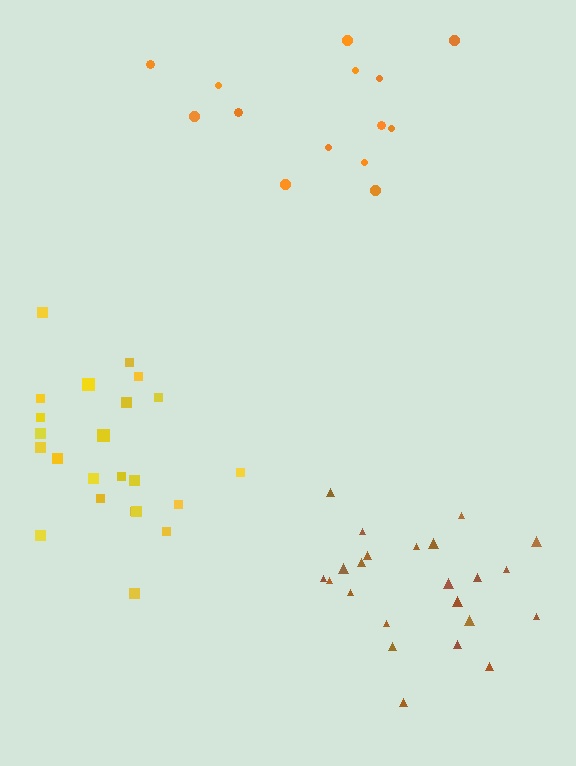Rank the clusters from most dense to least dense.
brown, yellow, orange.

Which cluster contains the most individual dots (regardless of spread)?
Yellow (23).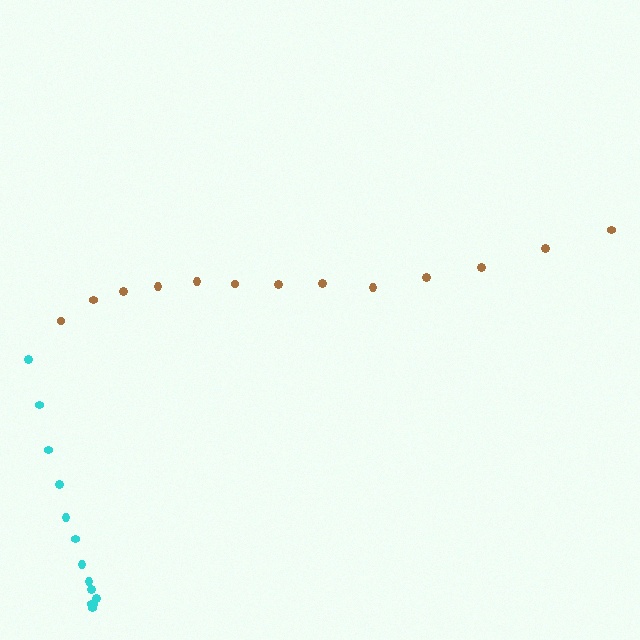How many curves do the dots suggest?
There are 2 distinct paths.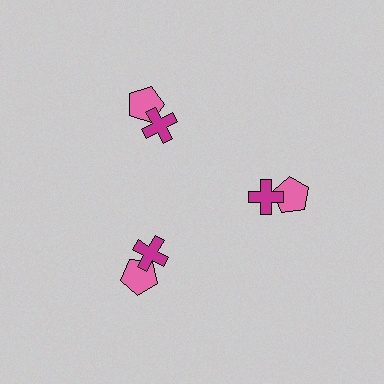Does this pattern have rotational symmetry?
Yes, this pattern has 3-fold rotational symmetry. It looks the same after rotating 120 degrees around the center.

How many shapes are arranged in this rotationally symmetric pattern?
There are 6 shapes, arranged in 3 groups of 2.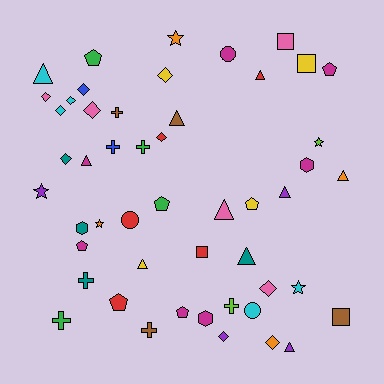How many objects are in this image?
There are 50 objects.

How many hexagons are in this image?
There are 3 hexagons.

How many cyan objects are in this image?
There are 5 cyan objects.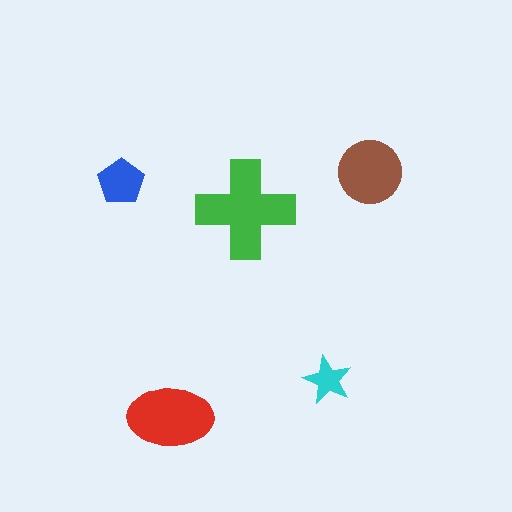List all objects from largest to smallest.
The green cross, the red ellipse, the brown circle, the blue pentagon, the cyan star.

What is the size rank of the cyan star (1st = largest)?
5th.